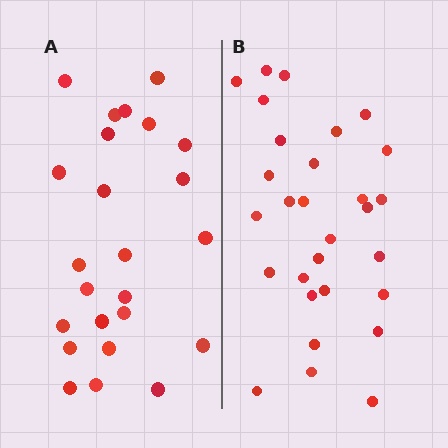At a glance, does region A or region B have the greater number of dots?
Region B (the right region) has more dots.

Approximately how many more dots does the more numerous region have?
Region B has about 5 more dots than region A.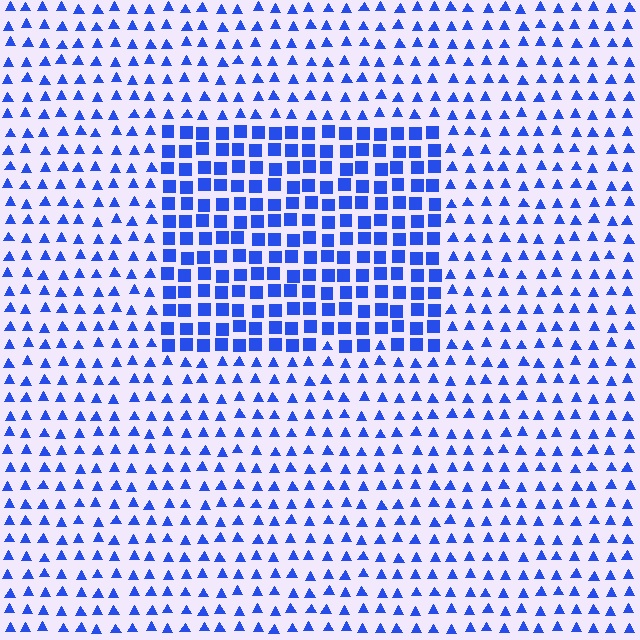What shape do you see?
I see a rectangle.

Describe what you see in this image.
The image is filled with small blue elements arranged in a uniform grid. A rectangle-shaped region contains squares, while the surrounding area contains triangles. The boundary is defined purely by the change in element shape.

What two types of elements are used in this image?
The image uses squares inside the rectangle region and triangles outside it.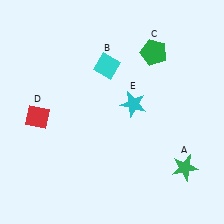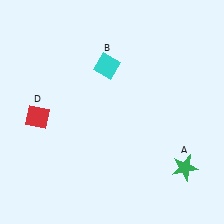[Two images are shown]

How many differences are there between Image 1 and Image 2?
There are 2 differences between the two images.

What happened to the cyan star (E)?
The cyan star (E) was removed in Image 2. It was in the top-right area of Image 1.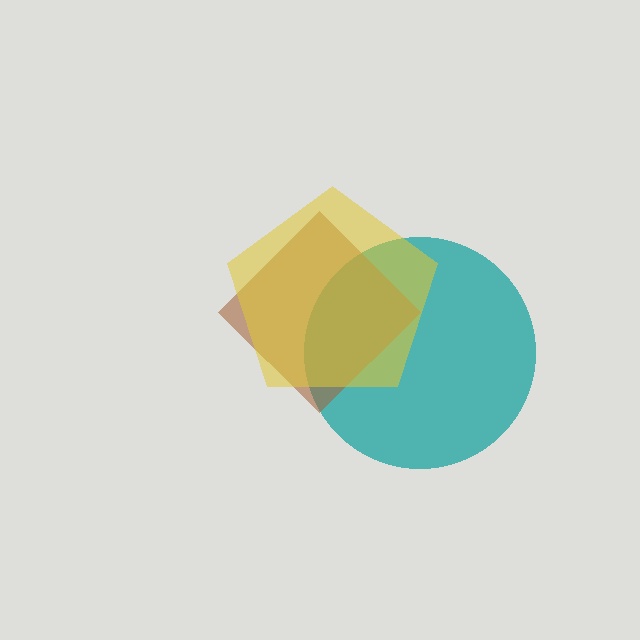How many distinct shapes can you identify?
There are 3 distinct shapes: a teal circle, a brown diamond, a yellow pentagon.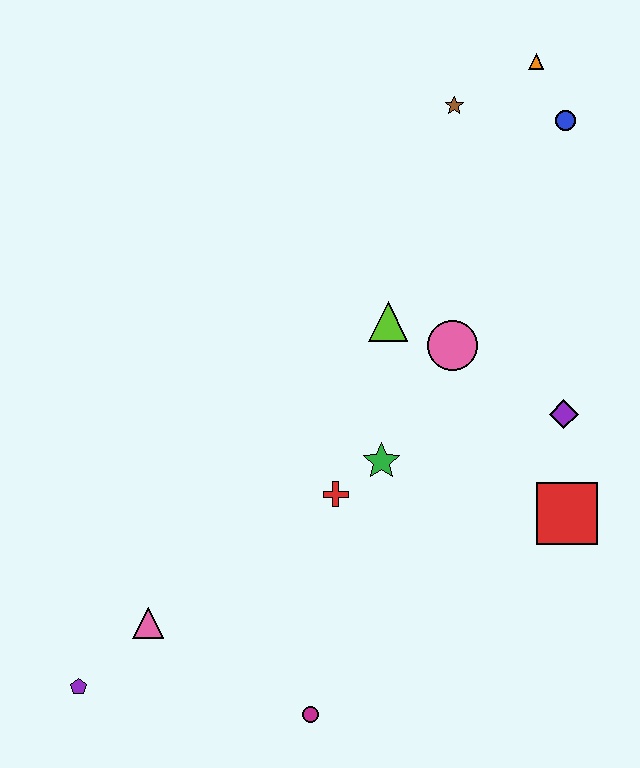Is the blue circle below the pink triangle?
No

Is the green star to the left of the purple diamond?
Yes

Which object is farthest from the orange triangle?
The purple pentagon is farthest from the orange triangle.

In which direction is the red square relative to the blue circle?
The red square is below the blue circle.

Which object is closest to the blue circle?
The orange triangle is closest to the blue circle.